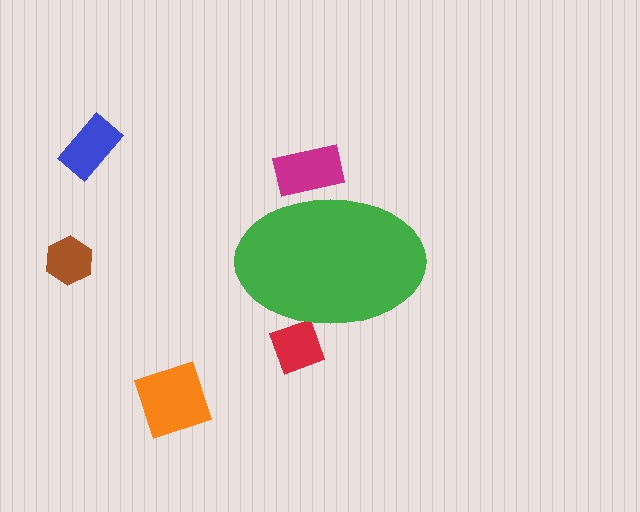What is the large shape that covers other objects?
A green ellipse.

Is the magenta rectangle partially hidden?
Yes, the magenta rectangle is partially hidden behind the green ellipse.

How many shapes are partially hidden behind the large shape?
2 shapes are partially hidden.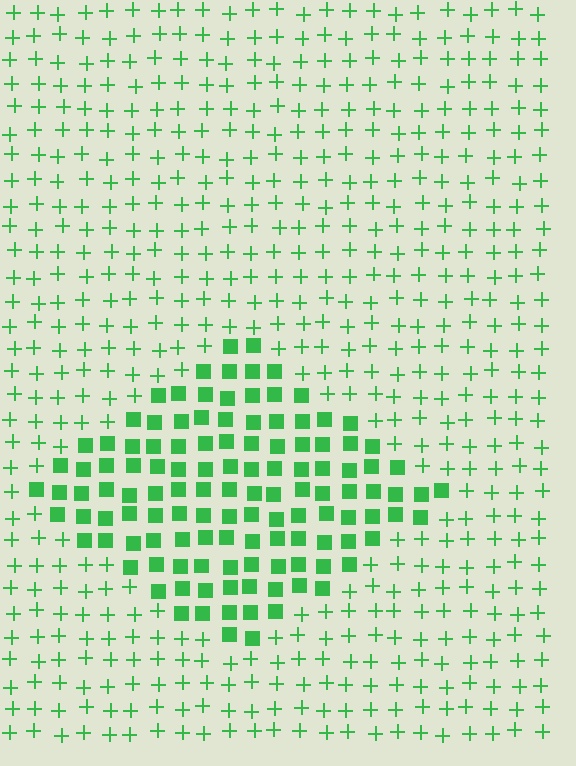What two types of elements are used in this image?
The image uses squares inside the diamond region and plus signs outside it.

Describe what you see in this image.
The image is filled with small green elements arranged in a uniform grid. A diamond-shaped region contains squares, while the surrounding area contains plus signs. The boundary is defined purely by the change in element shape.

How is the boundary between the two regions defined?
The boundary is defined by a change in element shape: squares inside vs. plus signs outside. All elements share the same color and spacing.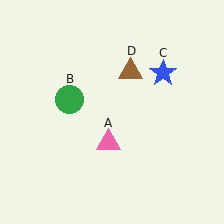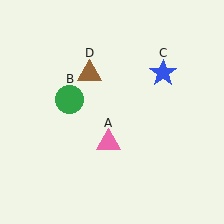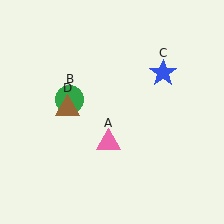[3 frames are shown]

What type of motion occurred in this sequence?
The brown triangle (object D) rotated counterclockwise around the center of the scene.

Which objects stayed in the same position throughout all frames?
Pink triangle (object A) and green circle (object B) and blue star (object C) remained stationary.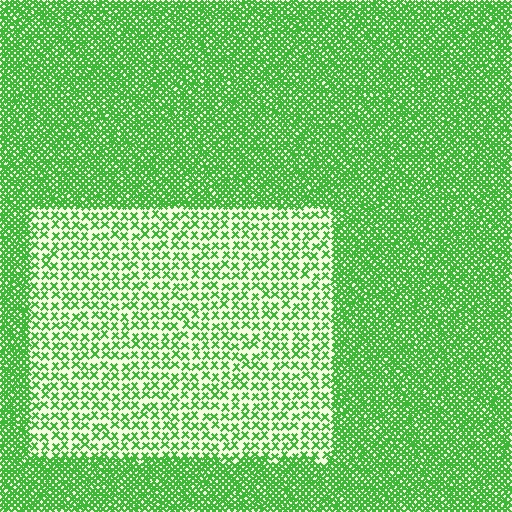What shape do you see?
I see a rectangle.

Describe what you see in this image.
The image contains small green elements arranged at two different densities. A rectangle-shaped region is visible where the elements are less densely packed than the surrounding area.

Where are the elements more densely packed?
The elements are more densely packed outside the rectangle boundary.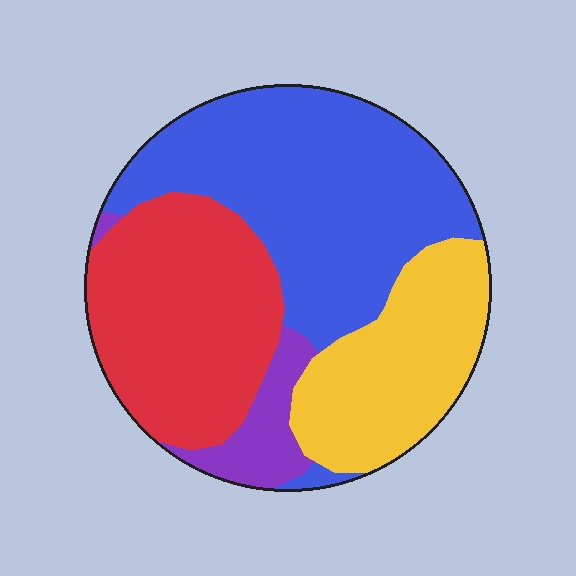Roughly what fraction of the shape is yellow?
Yellow takes up about one fifth (1/5) of the shape.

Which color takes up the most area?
Blue, at roughly 40%.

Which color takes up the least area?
Purple, at roughly 10%.